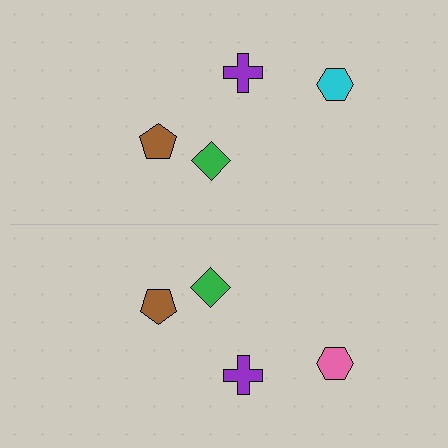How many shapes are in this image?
There are 8 shapes in this image.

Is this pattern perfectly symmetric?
No, the pattern is not perfectly symmetric. The pink hexagon on the bottom side breaks the symmetry — its mirror counterpart is cyan.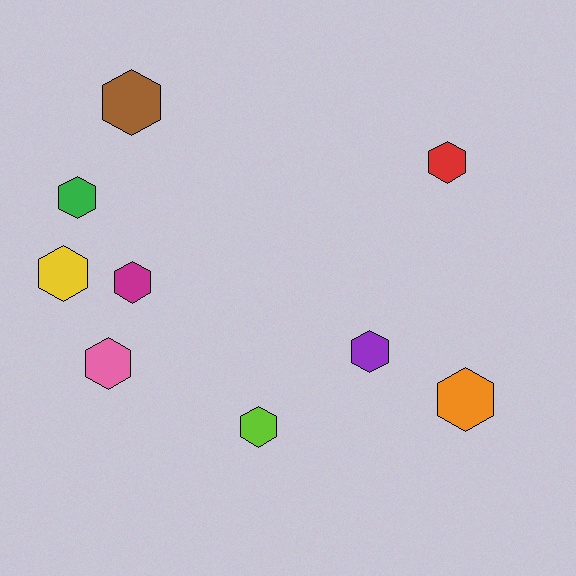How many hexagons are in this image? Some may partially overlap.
There are 9 hexagons.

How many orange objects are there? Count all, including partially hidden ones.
There is 1 orange object.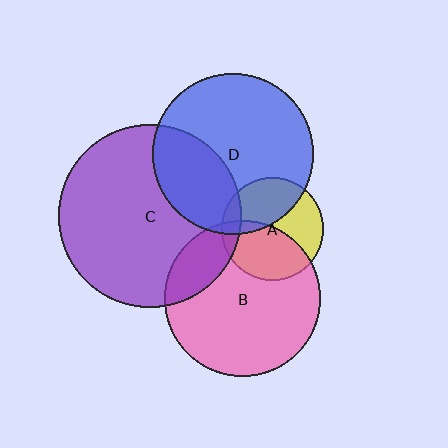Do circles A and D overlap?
Yes.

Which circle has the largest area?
Circle C (purple).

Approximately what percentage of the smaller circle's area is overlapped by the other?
Approximately 40%.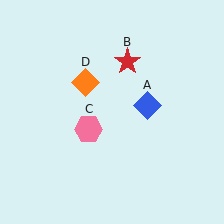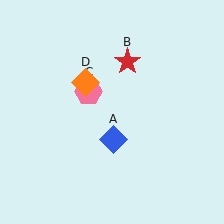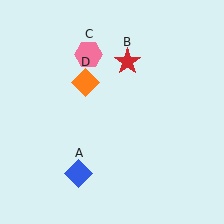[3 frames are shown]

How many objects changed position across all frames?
2 objects changed position: blue diamond (object A), pink hexagon (object C).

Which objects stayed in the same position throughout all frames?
Red star (object B) and orange diamond (object D) remained stationary.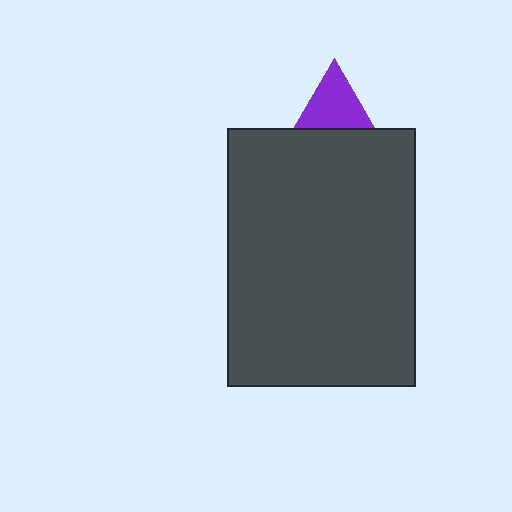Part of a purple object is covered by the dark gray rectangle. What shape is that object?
It is a triangle.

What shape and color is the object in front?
The object in front is a dark gray rectangle.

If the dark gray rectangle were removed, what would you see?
You would see the complete purple triangle.